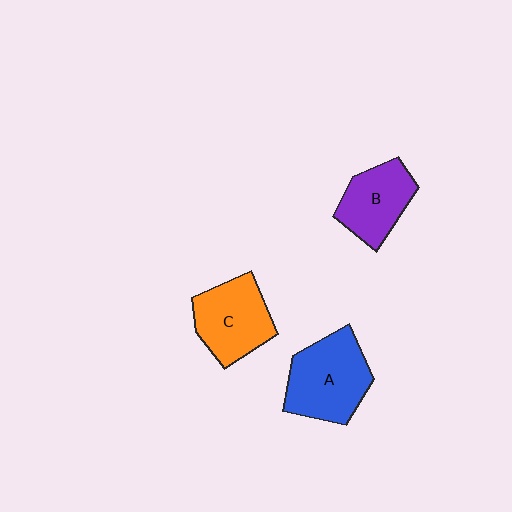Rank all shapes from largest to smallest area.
From largest to smallest: A (blue), C (orange), B (purple).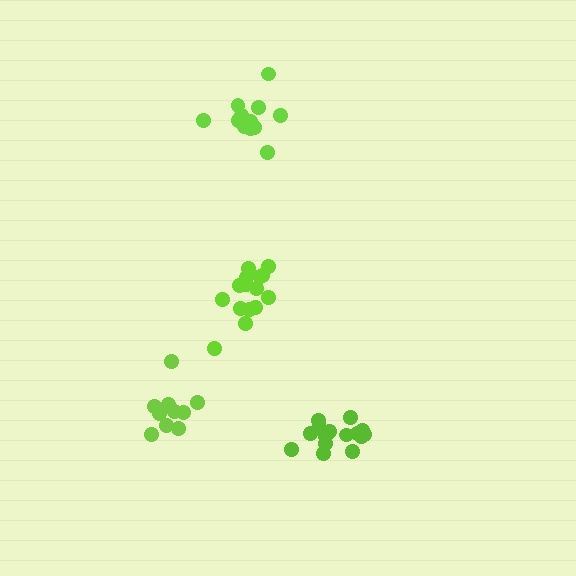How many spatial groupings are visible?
There are 4 spatial groupings.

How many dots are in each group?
Group 1: 13 dots, Group 2: 10 dots, Group 3: 15 dots, Group 4: 15 dots (53 total).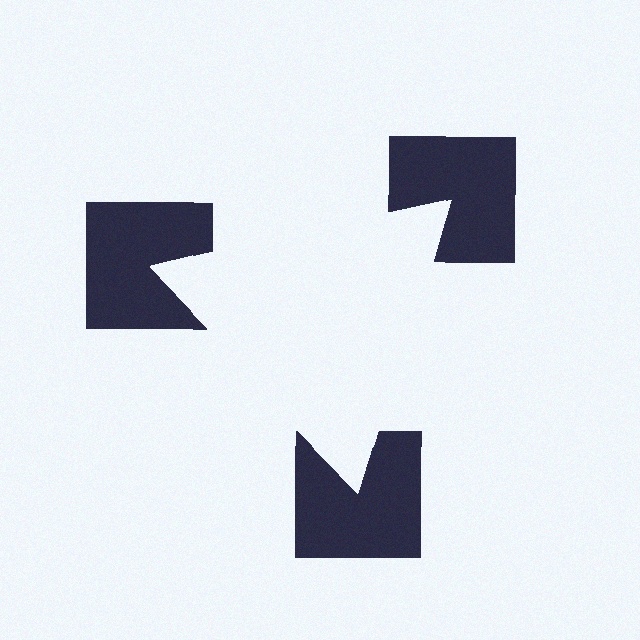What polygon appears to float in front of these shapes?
An illusory triangle — its edges are inferred from the aligned wedge cuts in the notched squares, not physically drawn.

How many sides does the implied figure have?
3 sides.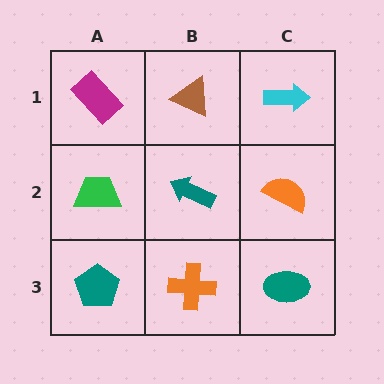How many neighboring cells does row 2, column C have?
3.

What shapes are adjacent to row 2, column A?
A magenta rectangle (row 1, column A), a teal pentagon (row 3, column A), a teal arrow (row 2, column B).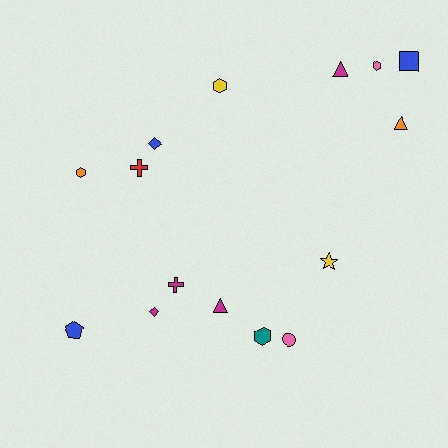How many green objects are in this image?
There are no green objects.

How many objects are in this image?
There are 15 objects.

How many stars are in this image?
There is 1 star.